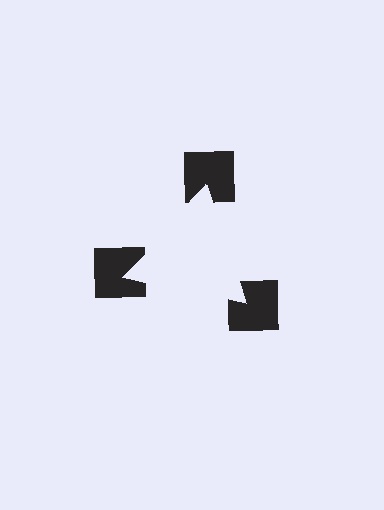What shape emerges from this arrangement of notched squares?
An illusory triangle — its edges are inferred from the aligned wedge cuts in the notched squares, not physically drawn.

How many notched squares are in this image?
There are 3 — one at each vertex of the illusory triangle.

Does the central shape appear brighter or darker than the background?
It typically appears slightly brighter than the background, even though no actual brightness change is drawn.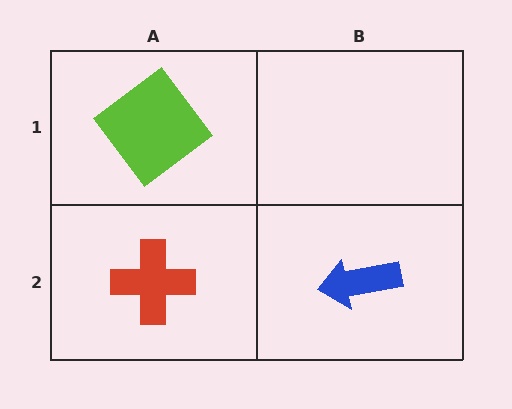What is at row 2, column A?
A red cross.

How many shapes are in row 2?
2 shapes.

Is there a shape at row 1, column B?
No, that cell is empty.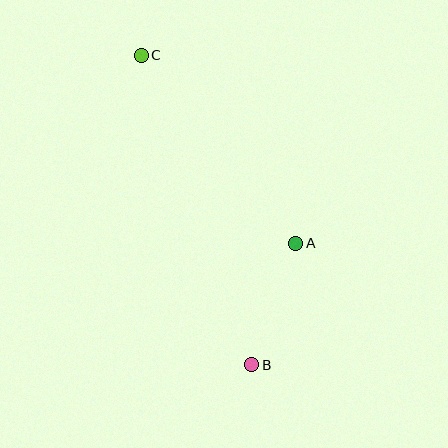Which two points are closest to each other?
Points A and B are closest to each other.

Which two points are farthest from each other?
Points B and C are farthest from each other.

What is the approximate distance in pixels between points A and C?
The distance between A and C is approximately 244 pixels.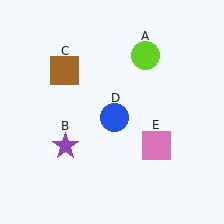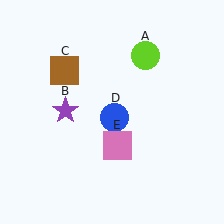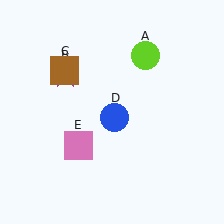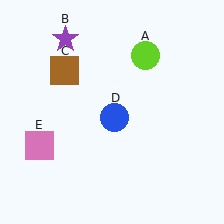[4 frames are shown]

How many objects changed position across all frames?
2 objects changed position: purple star (object B), pink square (object E).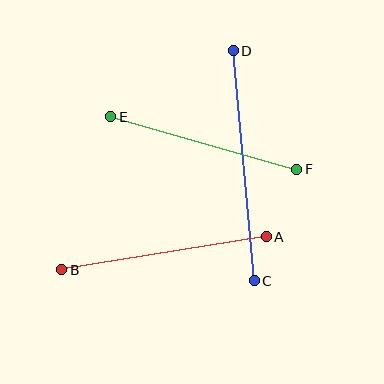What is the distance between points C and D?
The distance is approximately 231 pixels.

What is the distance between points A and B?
The distance is approximately 207 pixels.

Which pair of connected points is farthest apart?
Points C and D are farthest apart.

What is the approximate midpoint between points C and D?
The midpoint is at approximately (244, 166) pixels.